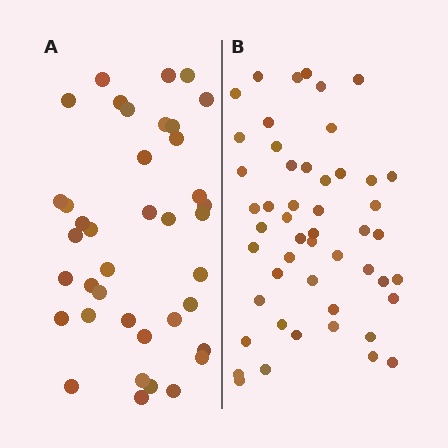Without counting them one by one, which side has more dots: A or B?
Region B (the right region) has more dots.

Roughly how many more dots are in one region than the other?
Region B has roughly 12 or so more dots than region A.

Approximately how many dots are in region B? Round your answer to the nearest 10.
About 50 dots.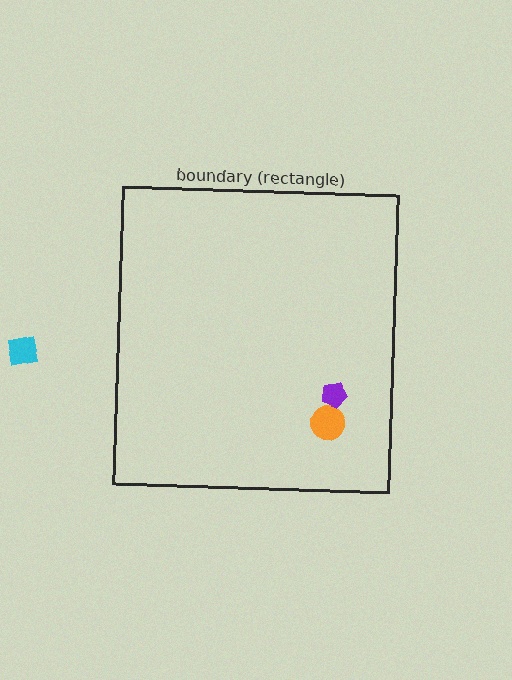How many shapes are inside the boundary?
2 inside, 1 outside.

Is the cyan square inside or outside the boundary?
Outside.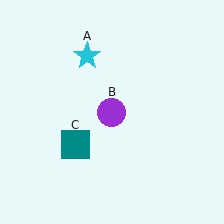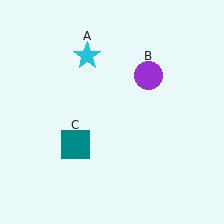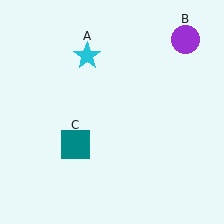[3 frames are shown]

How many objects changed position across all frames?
1 object changed position: purple circle (object B).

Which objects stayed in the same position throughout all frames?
Cyan star (object A) and teal square (object C) remained stationary.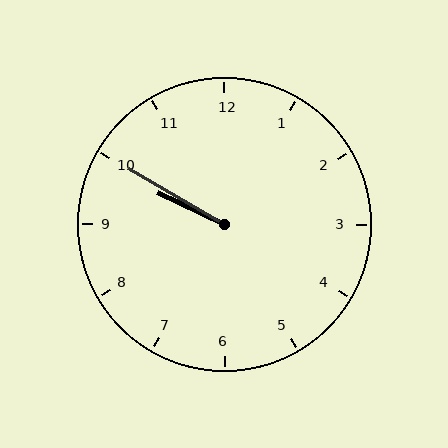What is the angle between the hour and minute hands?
Approximately 5 degrees.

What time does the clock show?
9:50.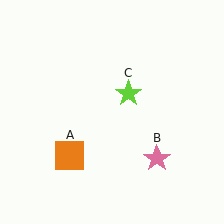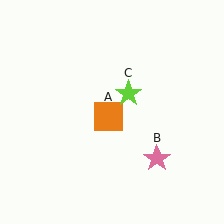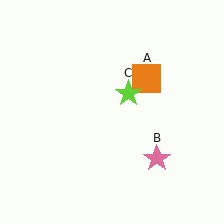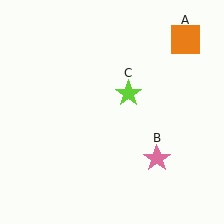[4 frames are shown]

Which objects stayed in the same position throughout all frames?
Pink star (object B) and lime star (object C) remained stationary.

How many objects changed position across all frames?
1 object changed position: orange square (object A).